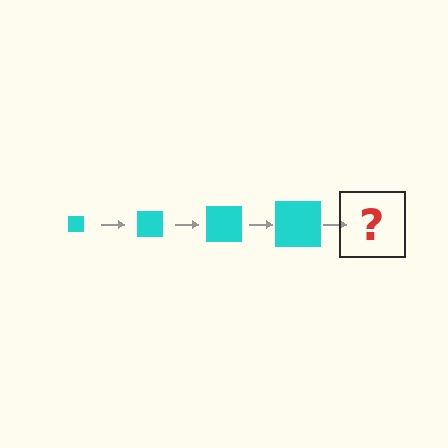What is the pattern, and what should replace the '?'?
The pattern is that the square gets progressively larger each step. The '?' should be a cyan square, larger than the previous one.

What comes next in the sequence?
The next element should be a cyan square, larger than the previous one.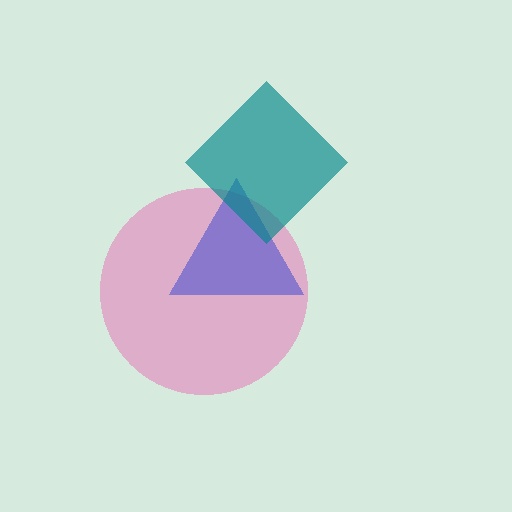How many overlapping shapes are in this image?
There are 3 overlapping shapes in the image.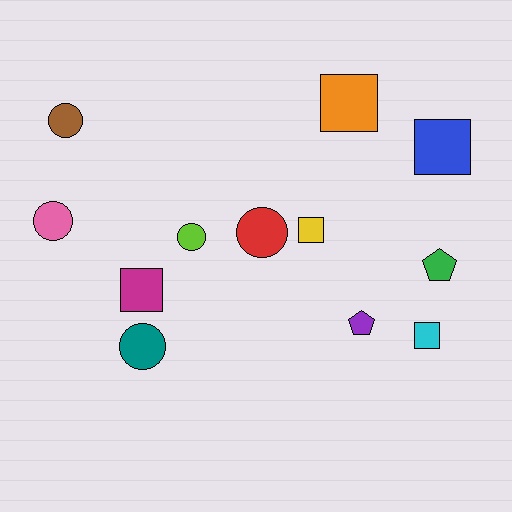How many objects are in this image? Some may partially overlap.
There are 12 objects.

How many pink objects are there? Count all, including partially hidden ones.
There is 1 pink object.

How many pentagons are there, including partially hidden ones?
There are 2 pentagons.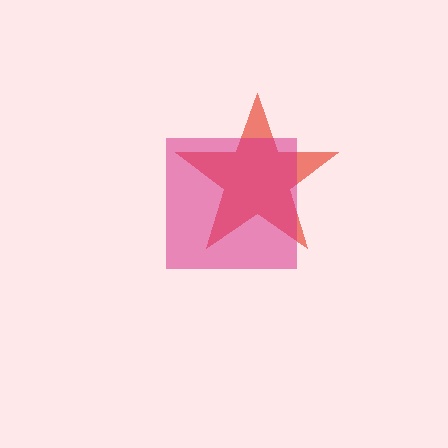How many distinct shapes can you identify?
There are 2 distinct shapes: a red star, a magenta square.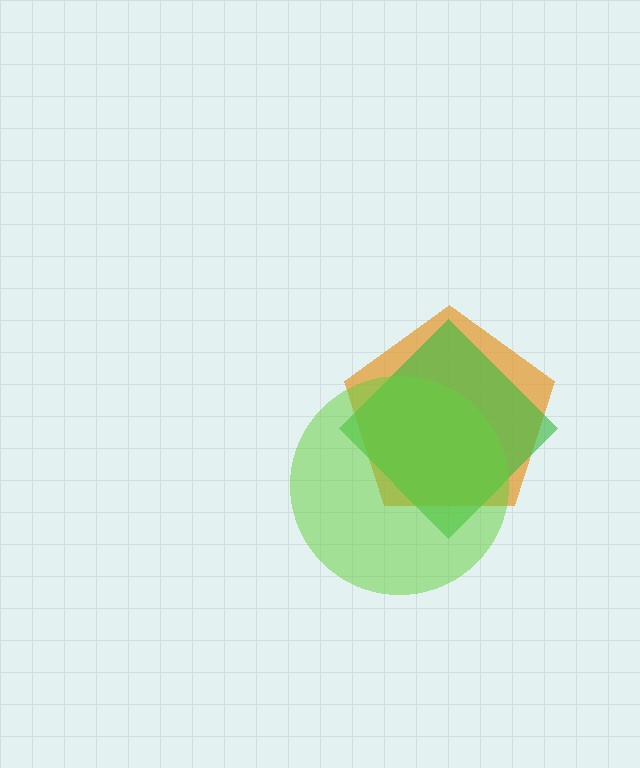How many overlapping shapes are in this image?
There are 3 overlapping shapes in the image.